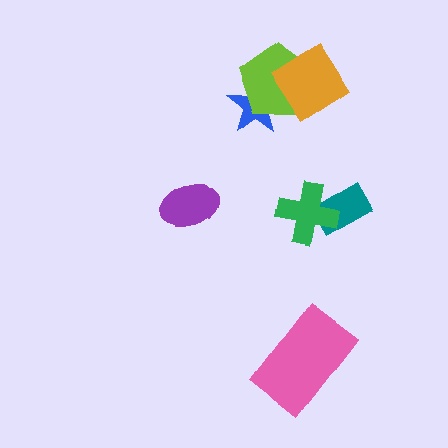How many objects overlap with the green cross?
1 object overlaps with the green cross.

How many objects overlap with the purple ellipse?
0 objects overlap with the purple ellipse.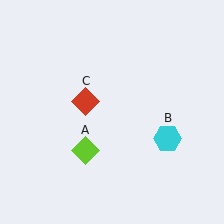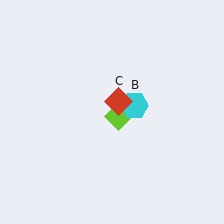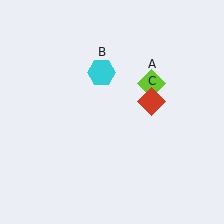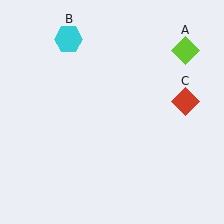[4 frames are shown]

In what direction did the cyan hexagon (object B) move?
The cyan hexagon (object B) moved up and to the left.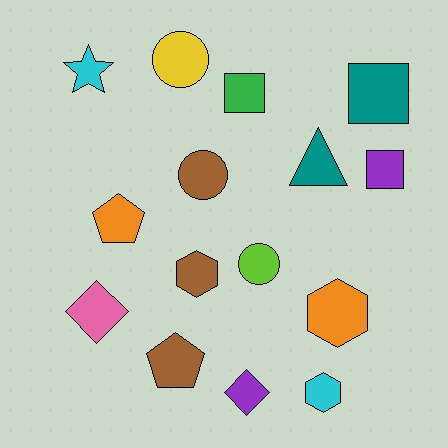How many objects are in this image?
There are 15 objects.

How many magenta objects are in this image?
There are no magenta objects.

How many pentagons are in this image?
There are 2 pentagons.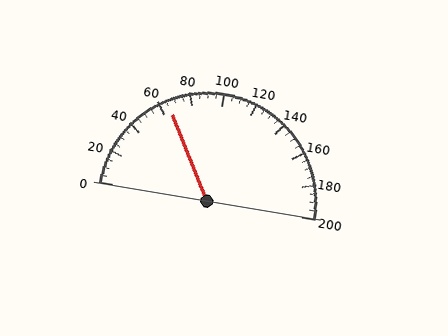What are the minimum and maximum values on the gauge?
The gauge ranges from 0 to 200.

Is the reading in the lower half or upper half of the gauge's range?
The reading is in the lower half of the range (0 to 200).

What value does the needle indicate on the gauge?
The needle indicates approximately 65.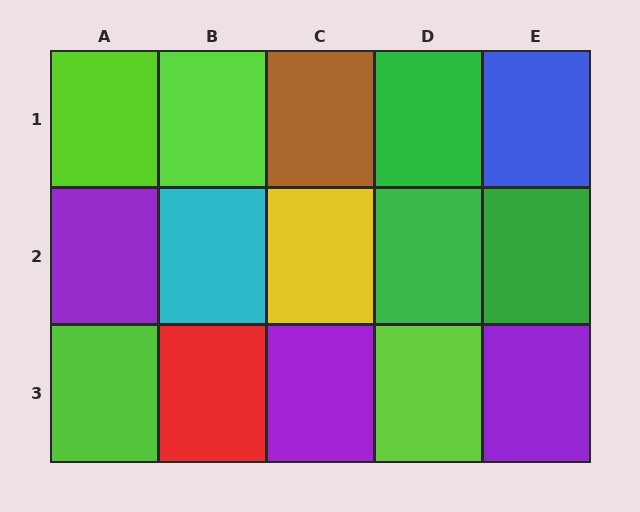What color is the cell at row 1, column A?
Lime.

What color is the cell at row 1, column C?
Brown.